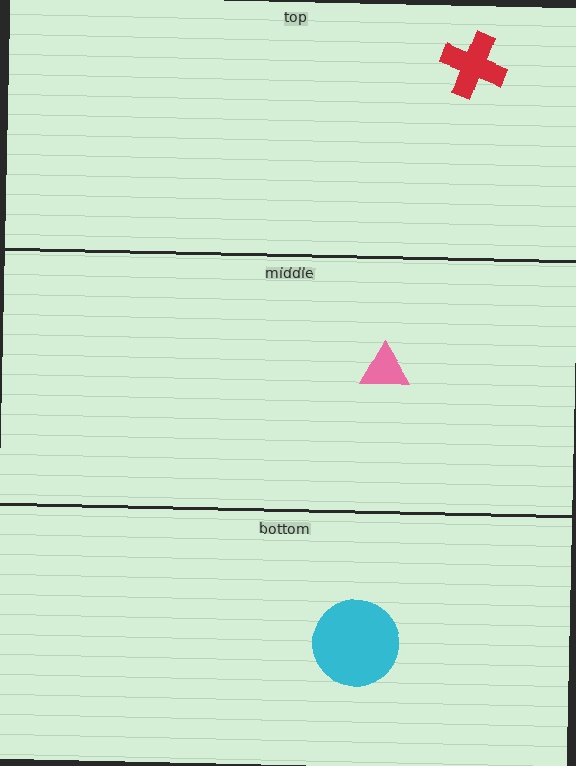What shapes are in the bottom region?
The cyan circle.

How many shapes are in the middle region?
1.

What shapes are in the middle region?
The pink triangle.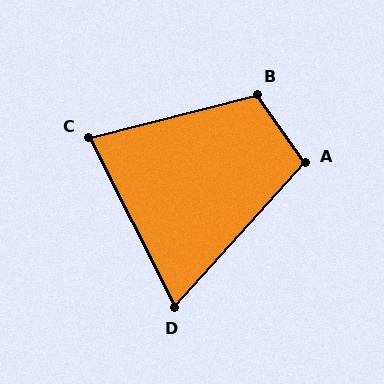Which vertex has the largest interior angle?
B, at approximately 111 degrees.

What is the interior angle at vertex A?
Approximately 103 degrees (obtuse).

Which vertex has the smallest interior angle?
D, at approximately 69 degrees.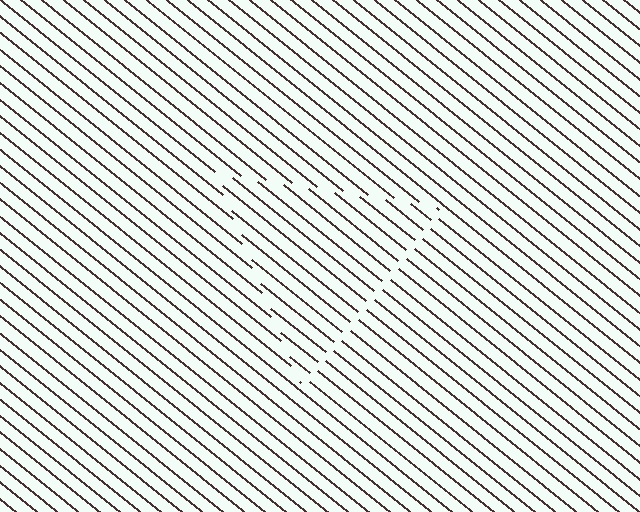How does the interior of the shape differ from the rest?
The interior of the shape contains the same grating, shifted by half a period — the contour is defined by the phase discontinuity where line-ends from the inner and outer gratings abut.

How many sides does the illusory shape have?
3 sides — the line-ends trace a triangle.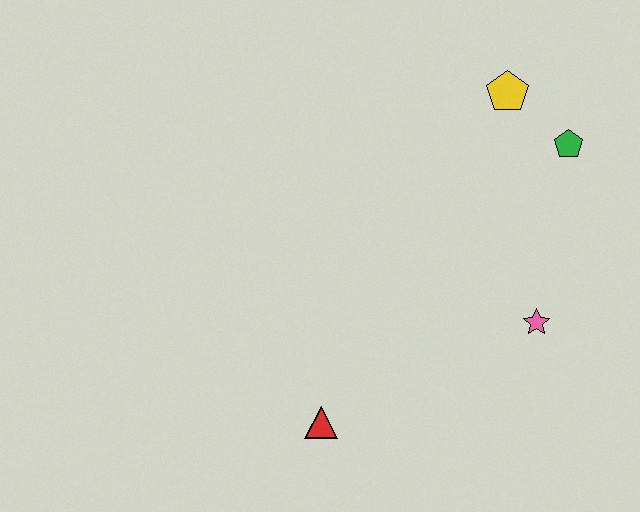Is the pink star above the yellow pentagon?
No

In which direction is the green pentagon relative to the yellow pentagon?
The green pentagon is to the right of the yellow pentagon.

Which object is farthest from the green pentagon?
The red triangle is farthest from the green pentagon.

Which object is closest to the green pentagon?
The yellow pentagon is closest to the green pentagon.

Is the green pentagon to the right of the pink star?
Yes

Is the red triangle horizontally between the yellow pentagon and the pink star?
No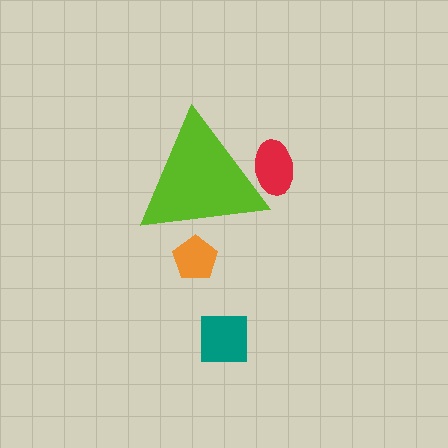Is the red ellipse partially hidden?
Yes, the red ellipse is partially hidden behind the lime triangle.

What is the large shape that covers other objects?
A lime triangle.